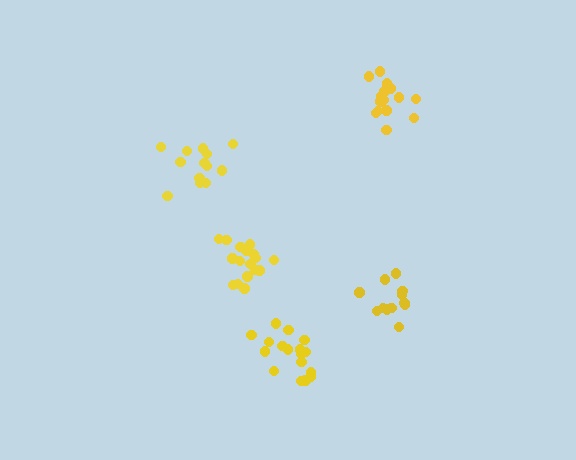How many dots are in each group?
Group 1: 16 dots, Group 2: 17 dots, Group 3: 17 dots, Group 4: 12 dots, Group 5: 13 dots (75 total).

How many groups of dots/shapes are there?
There are 5 groups.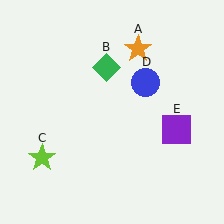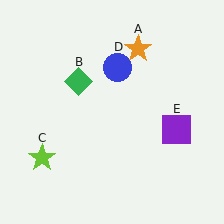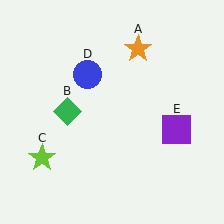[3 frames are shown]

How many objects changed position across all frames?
2 objects changed position: green diamond (object B), blue circle (object D).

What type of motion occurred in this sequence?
The green diamond (object B), blue circle (object D) rotated counterclockwise around the center of the scene.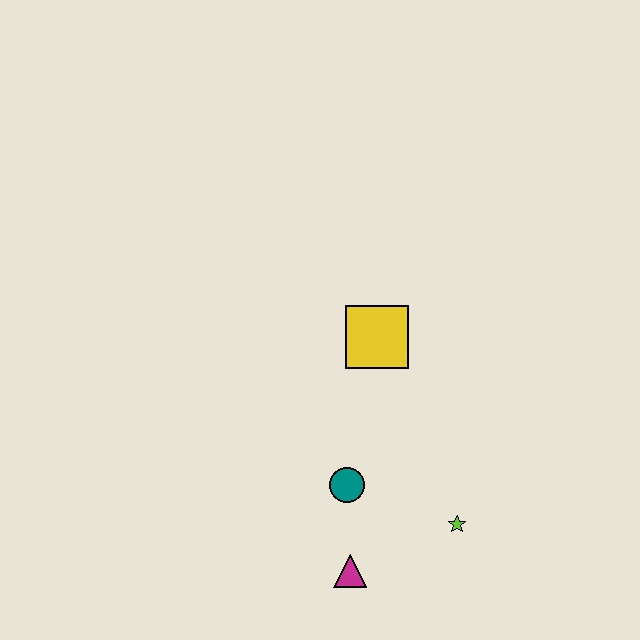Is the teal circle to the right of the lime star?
No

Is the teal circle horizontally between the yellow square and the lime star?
No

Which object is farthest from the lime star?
The yellow square is farthest from the lime star.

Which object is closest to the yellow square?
The teal circle is closest to the yellow square.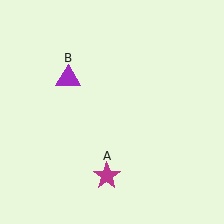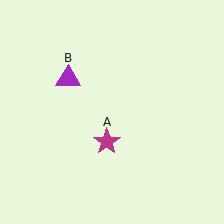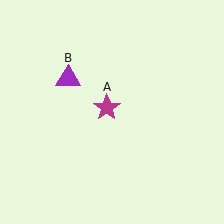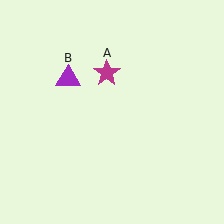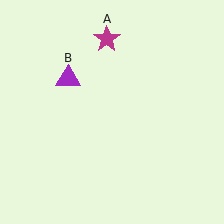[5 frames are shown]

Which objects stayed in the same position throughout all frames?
Purple triangle (object B) remained stationary.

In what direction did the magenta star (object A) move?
The magenta star (object A) moved up.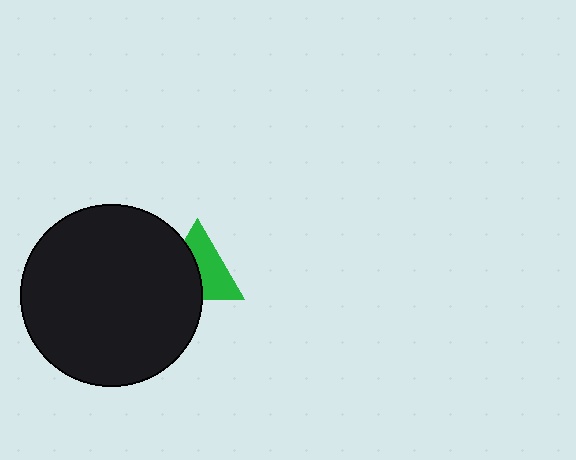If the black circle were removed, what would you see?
You would see the complete green triangle.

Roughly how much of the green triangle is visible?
About half of it is visible (roughly 53%).